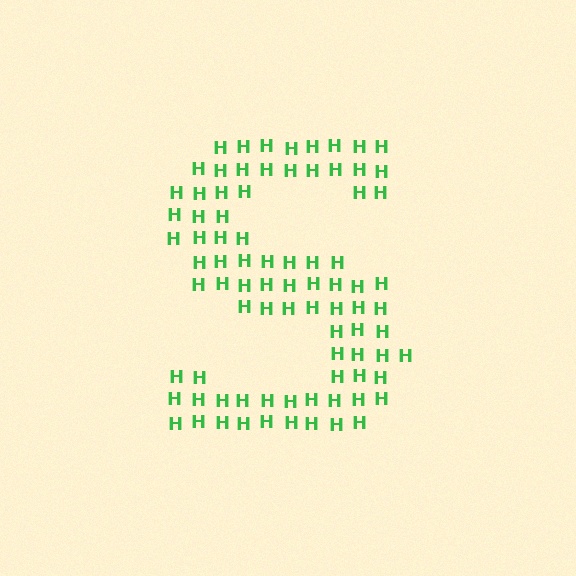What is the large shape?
The large shape is the letter S.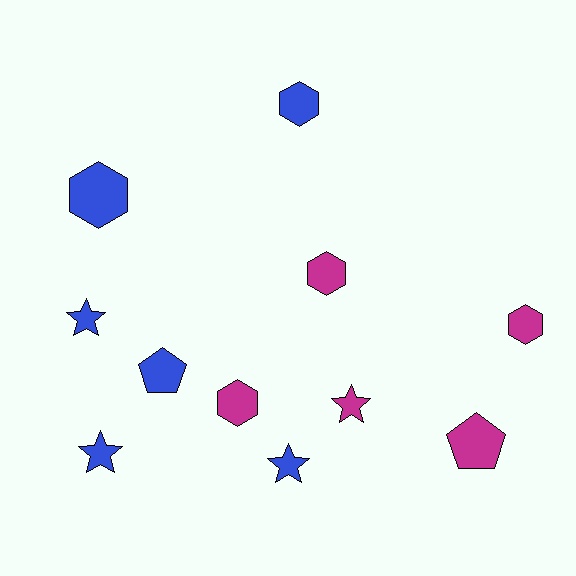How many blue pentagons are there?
There is 1 blue pentagon.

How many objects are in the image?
There are 11 objects.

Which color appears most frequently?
Blue, with 6 objects.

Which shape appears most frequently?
Hexagon, with 5 objects.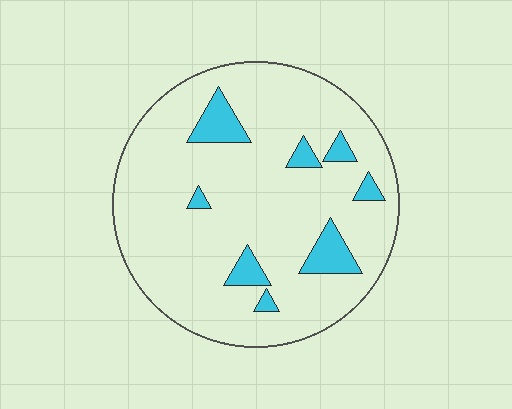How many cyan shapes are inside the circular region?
8.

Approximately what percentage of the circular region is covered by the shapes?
Approximately 10%.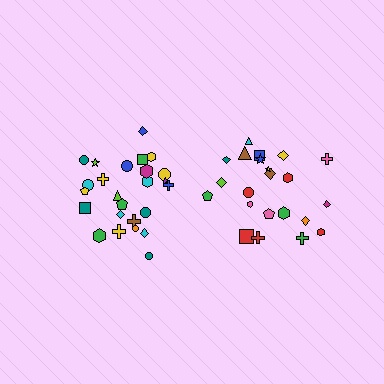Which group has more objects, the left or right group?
The left group.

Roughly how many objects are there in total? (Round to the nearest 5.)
Roughly 45 objects in total.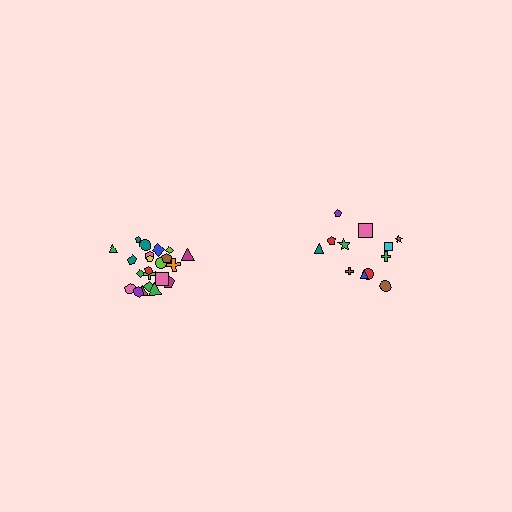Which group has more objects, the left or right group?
The left group.